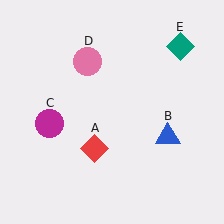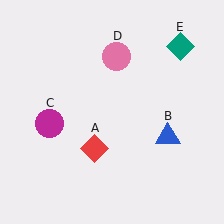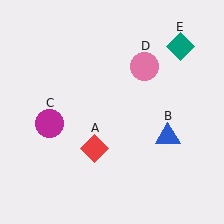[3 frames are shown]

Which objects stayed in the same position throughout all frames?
Red diamond (object A) and blue triangle (object B) and magenta circle (object C) and teal diamond (object E) remained stationary.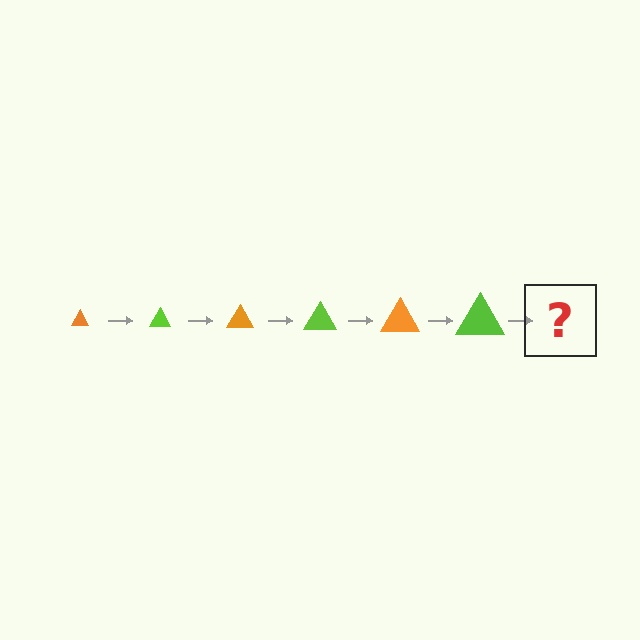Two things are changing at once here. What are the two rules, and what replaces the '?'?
The two rules are that the triangle grows larger each step and the color cycles through orange and lime. The '?' should be an orange triangle, larger than the previous one.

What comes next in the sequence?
The next element should be an orange triangle, larger than the previous one.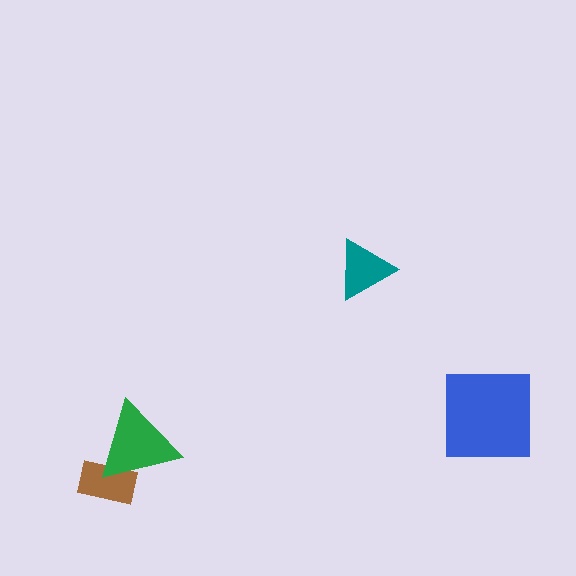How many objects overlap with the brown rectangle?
1 object overlaps with the brown rectangle.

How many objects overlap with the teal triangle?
0 objects overlap with the teal triangle.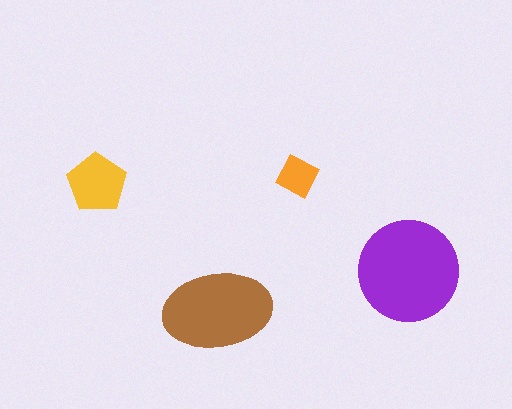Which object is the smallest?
The orange diamond.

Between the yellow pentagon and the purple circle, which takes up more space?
The purple circle.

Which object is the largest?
The purple circle.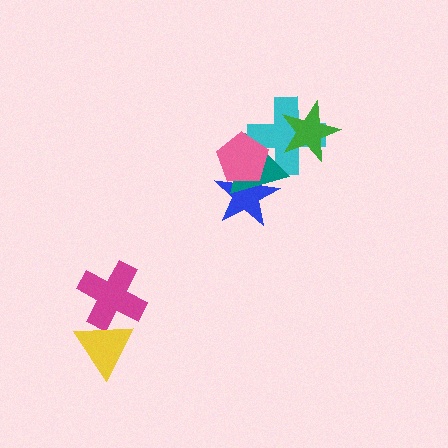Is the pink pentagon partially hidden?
No, no other shape covers it.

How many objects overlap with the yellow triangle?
1 object overlaps with the yellow triangle.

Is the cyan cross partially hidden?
Yes, it is partially covered by another shape.